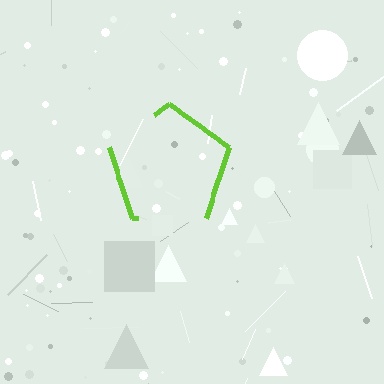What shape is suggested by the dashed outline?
The dashed outline suggests a pentagon.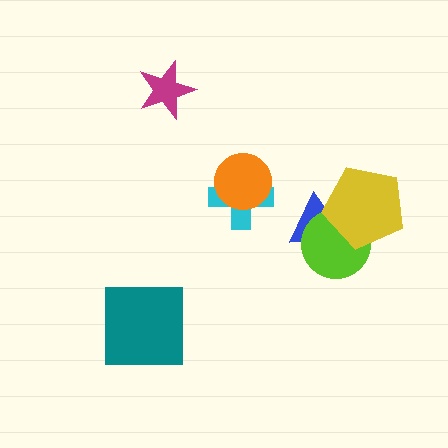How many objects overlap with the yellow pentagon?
2 objects overlap with the yellow pentagon.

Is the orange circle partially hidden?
No, no other shape covers it.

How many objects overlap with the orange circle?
1 object overlaps with the orange circle.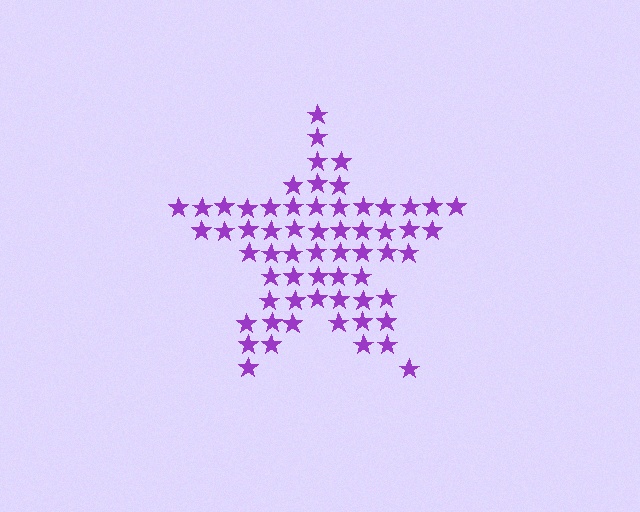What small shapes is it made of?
It is made of small stars.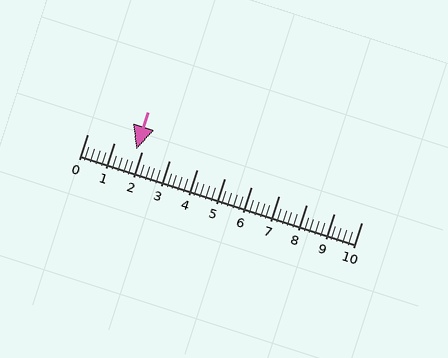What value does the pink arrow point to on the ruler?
The pink arrow points to approximately 1.8.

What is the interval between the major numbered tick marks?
The major tick marks are spaced 1 units apart.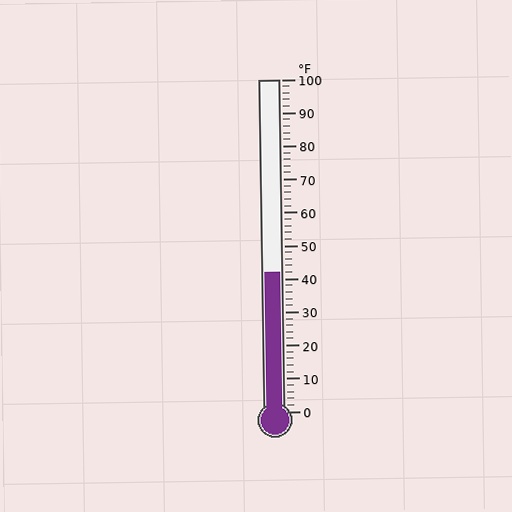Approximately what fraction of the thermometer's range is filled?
The thermometer is filled to approximately 40% of its range.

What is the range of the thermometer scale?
The thermometer scale ranges from 0°F to 100°F.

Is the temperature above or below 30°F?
The temperature is above 30°F.